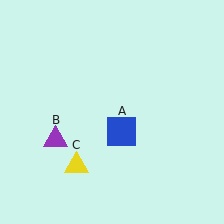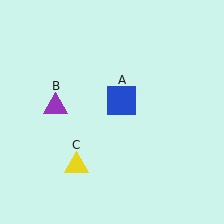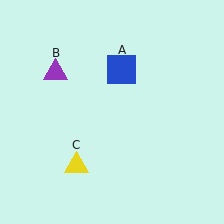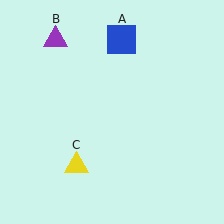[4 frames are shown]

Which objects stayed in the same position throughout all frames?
Yellow triangle (object C) remained stationary.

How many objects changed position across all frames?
2 objects changed position: blue square (object A), purple triangle (object B).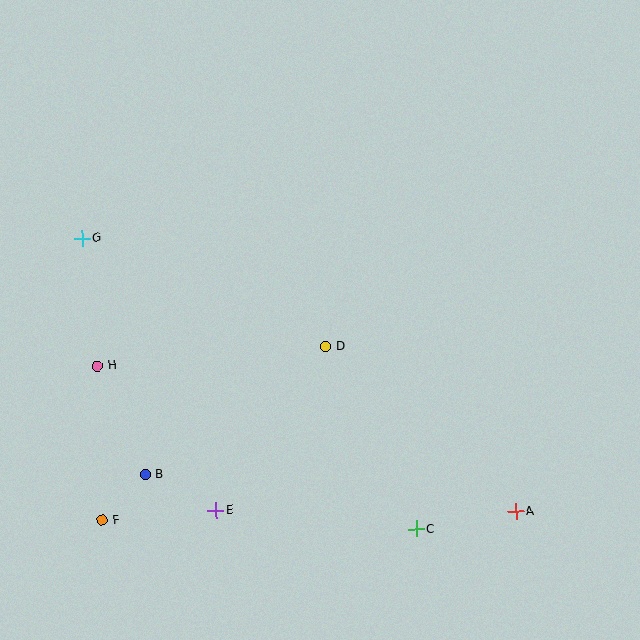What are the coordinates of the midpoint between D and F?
The midpoint between D and F is at (214, 433).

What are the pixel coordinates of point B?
Point B is at (145, 474).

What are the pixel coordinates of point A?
Point A is at (516, 511).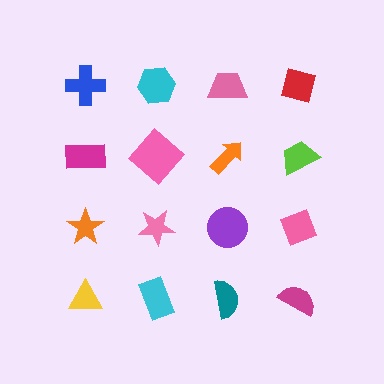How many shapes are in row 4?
4 shapes.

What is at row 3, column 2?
A pink star.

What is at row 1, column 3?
A pink trapezoid.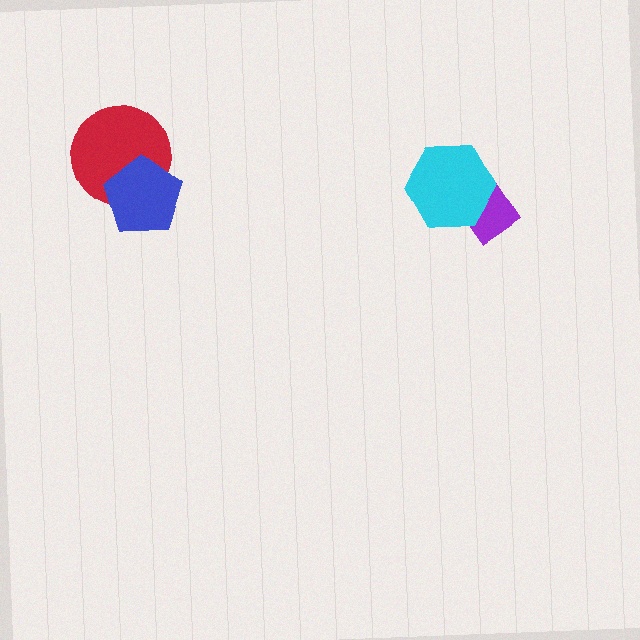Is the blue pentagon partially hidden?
No, no other shape covers it.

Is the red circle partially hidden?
Yes, it is partially covered by another shape.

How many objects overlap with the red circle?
1 object overlaps with the red circle.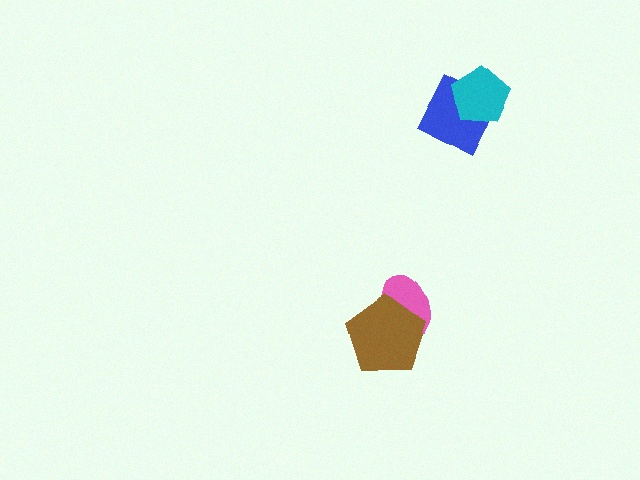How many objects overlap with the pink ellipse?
1 object overlaps with the pink ellipse.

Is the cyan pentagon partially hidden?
No, no other shape covers it.